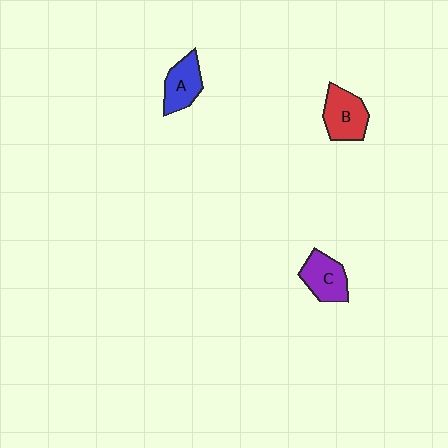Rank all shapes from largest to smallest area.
From largest to smallest: B (red), C (purple), A (blue).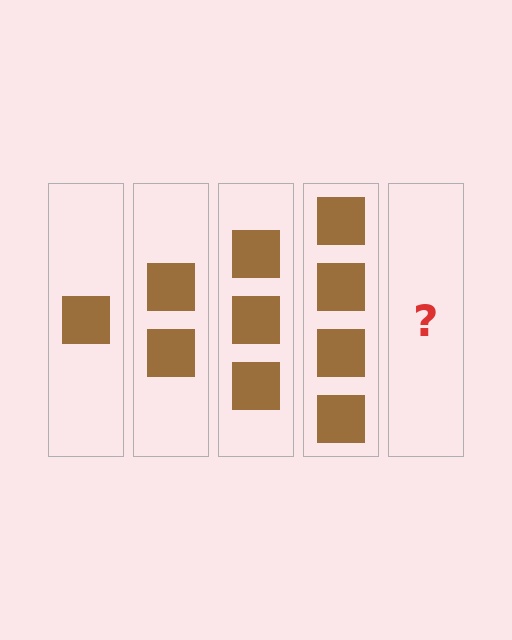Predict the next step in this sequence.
The next step is 5 squares.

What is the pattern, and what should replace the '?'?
The pattern is that each step adds one more square. The '?' should be 5 squares.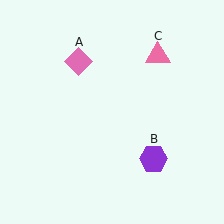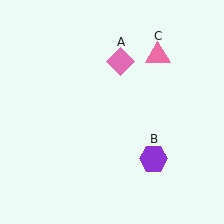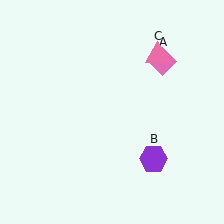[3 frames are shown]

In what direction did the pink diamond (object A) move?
The pink diamond (object A) moved right.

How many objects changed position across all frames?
1 object changed position: pink diamond (object A).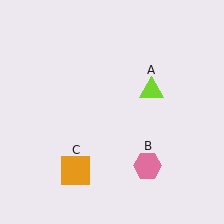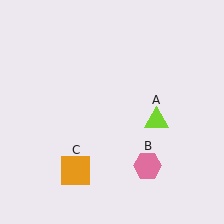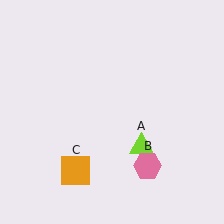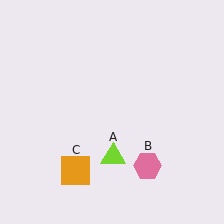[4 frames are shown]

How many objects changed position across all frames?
1 object changed position: lime triangle (object A).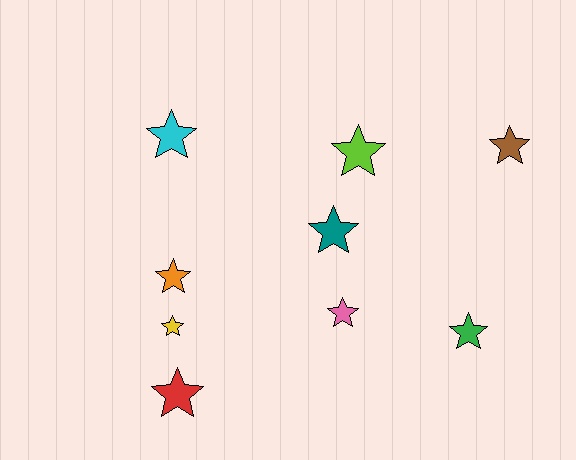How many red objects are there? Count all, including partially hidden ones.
There is 1 red object.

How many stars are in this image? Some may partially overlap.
There are 9 stars.